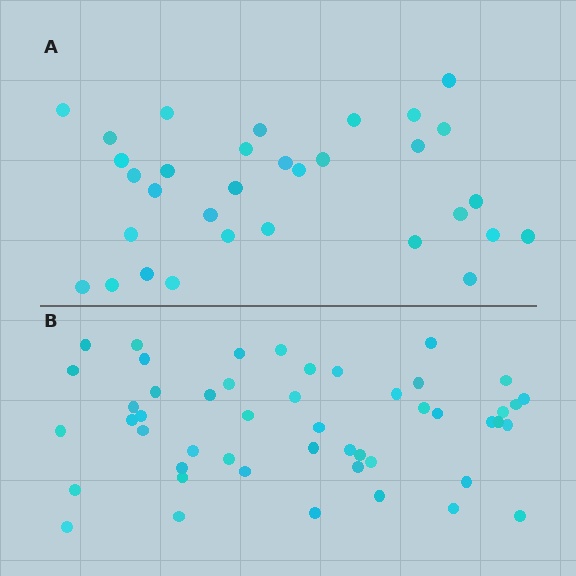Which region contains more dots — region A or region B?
Region B (the bottom region) has more dots.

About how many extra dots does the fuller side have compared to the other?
Region B has approximately 15 more dots than region A.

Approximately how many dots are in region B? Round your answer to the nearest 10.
About 50 dots. (The exact count is 49, which rounds to 50.)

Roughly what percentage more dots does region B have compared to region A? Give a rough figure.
About 55% more.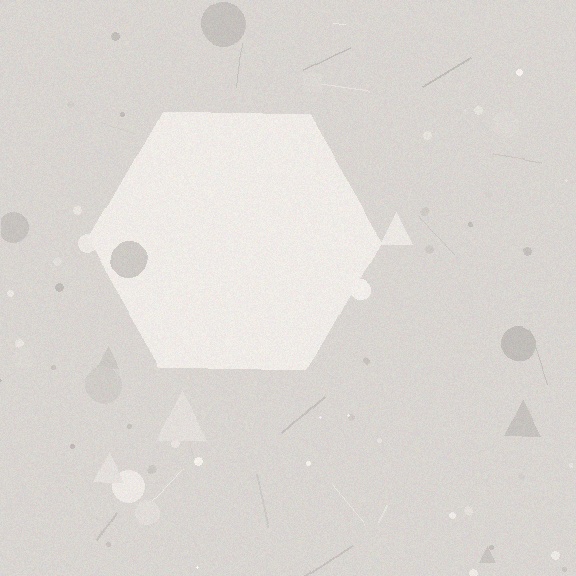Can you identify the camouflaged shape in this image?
The camouflaged shape is a hexagon.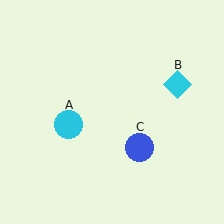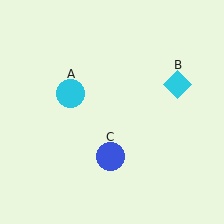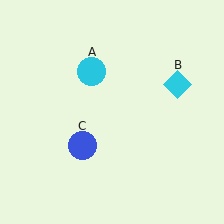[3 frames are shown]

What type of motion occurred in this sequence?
The cyan circle (object A), blue circle (object C) rotated clockwise around the center of the scene.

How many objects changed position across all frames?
2 objects changed position: cyan circle (object A), blue circle (object C).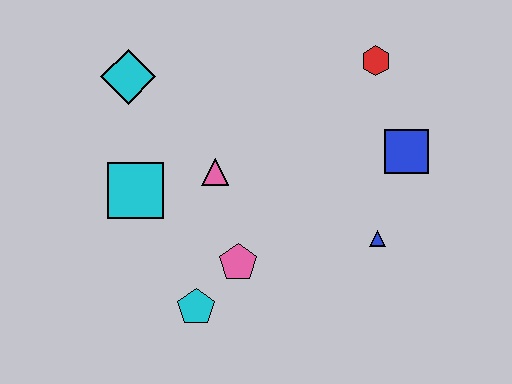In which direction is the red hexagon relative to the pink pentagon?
The red hexagon is above the pink pentagon.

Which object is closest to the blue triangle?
The blue square is closest to the blue triangle.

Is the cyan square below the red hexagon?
Yes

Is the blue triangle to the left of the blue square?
Yes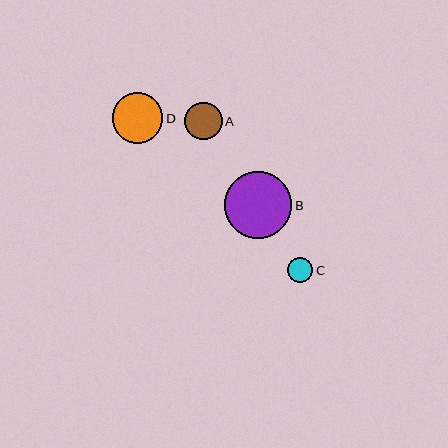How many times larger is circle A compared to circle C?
Circle A is approximately 1.5 times the size of circle C.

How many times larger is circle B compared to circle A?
Circle B is approximately 1.8 times the size of circle A.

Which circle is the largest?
Circle B is the largest with a size of approximately 67 pixels.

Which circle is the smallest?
Circle C is the smallest with a size of approximately 25 pixels.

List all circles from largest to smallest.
From largest to smallest: B, D, A, C.